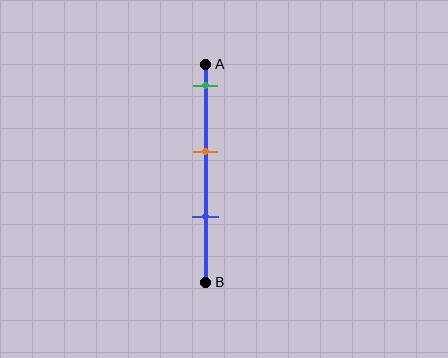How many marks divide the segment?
There are 3 marks dividing the segment.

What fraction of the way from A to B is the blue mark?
The blue mark is approximately 70% (0.7) of the way from A to B.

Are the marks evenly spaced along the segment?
Yes, the marks are approximately evenly spaced.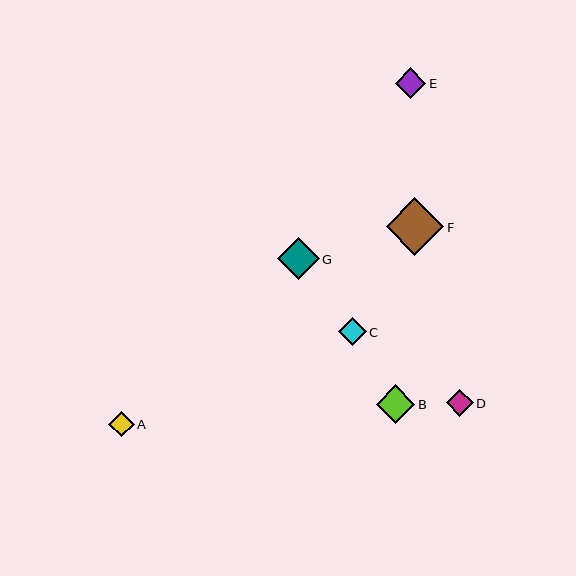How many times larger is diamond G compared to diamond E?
Diamond G is approximately 1.4 times the size of diamond E.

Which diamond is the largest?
Diamond F is the largest with a size of approximately 58 pixels.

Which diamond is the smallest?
Diamond A is the smallest with a size of approximately 26 pixels.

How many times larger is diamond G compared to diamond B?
Diamond G is approximately 1.1 times the size of diamond B.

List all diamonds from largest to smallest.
From largest to smallest: F, G, B, E, C, D, A.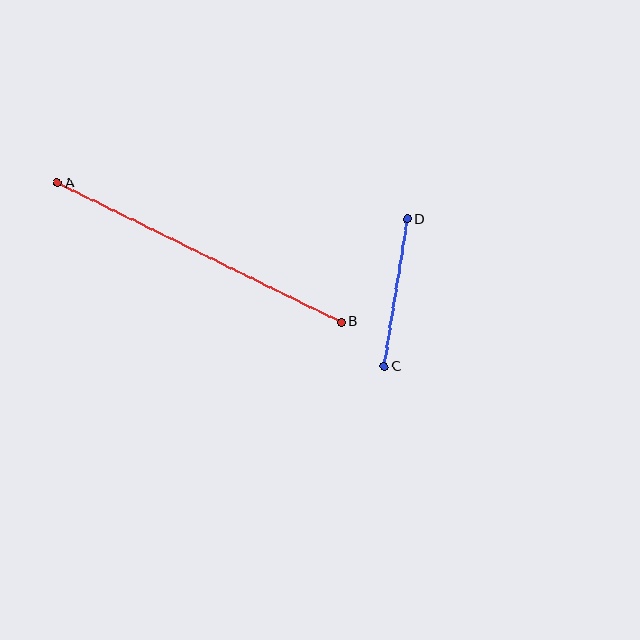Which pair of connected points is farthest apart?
Points A and B are farthest apart.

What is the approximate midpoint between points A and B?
The midpoint is at approximately (199, 253) pixels.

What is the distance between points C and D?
The distance is approximately 149 pixels.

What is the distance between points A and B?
The distance is approximately 316 pixels.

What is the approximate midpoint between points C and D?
The midpoint is at approximately (396, 293) pixels.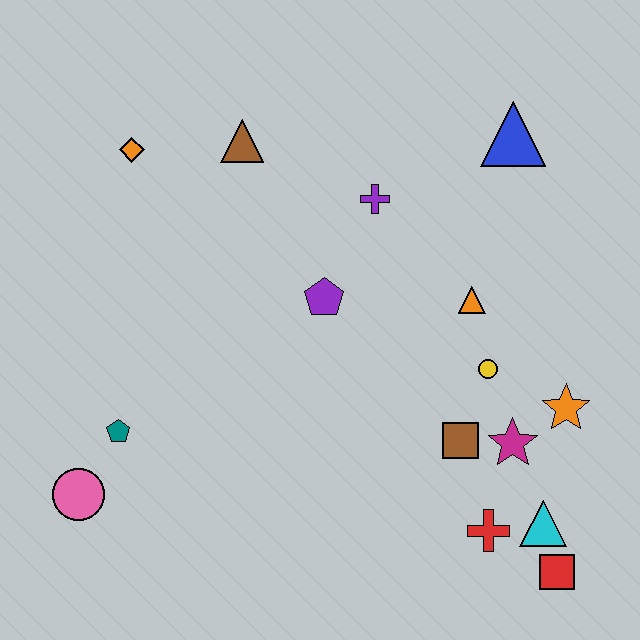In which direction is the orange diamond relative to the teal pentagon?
The orange diamond is above the teal pentagon.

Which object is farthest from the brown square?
The orange diamond is farthest from the brown square.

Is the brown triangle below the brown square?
No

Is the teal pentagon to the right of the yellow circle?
No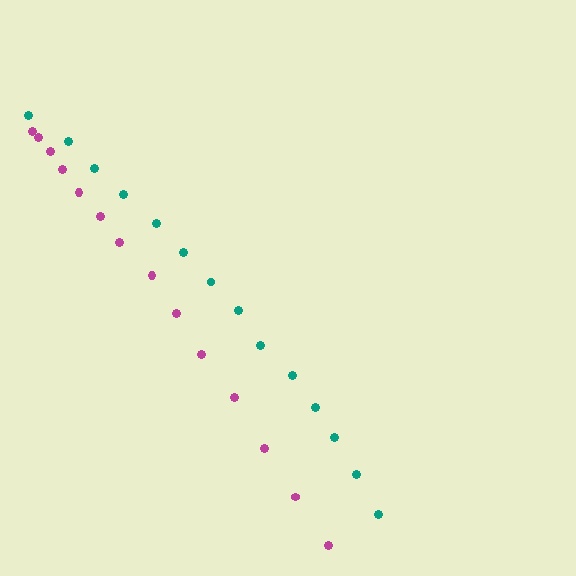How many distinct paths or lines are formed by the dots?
There are 2 distinct paths.